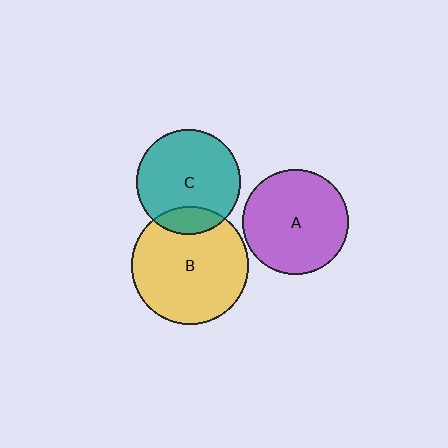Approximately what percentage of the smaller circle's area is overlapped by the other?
Approximately 15%.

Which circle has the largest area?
Circle B (yellow).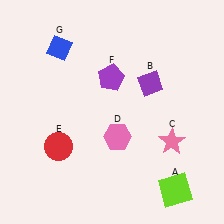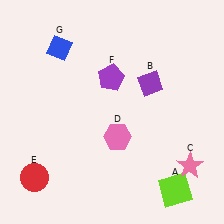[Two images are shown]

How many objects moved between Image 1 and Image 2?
2 objects moved between the two images.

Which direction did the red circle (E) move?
The red circle (E) moved down.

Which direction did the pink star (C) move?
The pink star (C) moved down.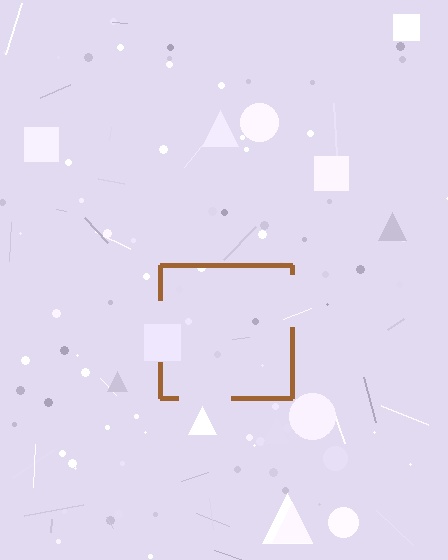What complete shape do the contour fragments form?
The contour fragments form a square.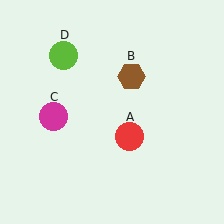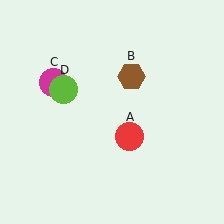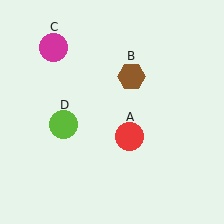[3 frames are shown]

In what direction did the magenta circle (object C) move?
The magenta circle (object C) moved up.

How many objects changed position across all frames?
2 objects changed position: magenta circle (object C), lime circle (object D).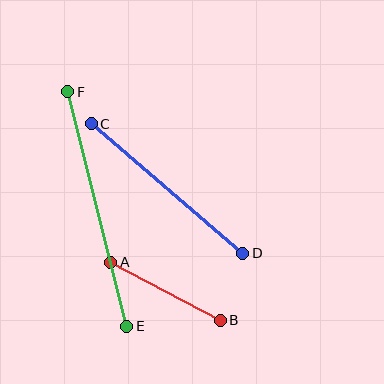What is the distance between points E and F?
The distance is approximately 242 pixels.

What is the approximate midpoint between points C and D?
The midpoint is at approximately (167, 189) pixels.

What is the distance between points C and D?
The distance is approximately 199 pixels.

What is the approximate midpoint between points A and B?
The midpoint is at approximately (165, 291) pixels.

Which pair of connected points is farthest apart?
Points E and F are farthest apart.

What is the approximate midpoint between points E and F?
The midpoint is at approximately (97, 209) pixels.